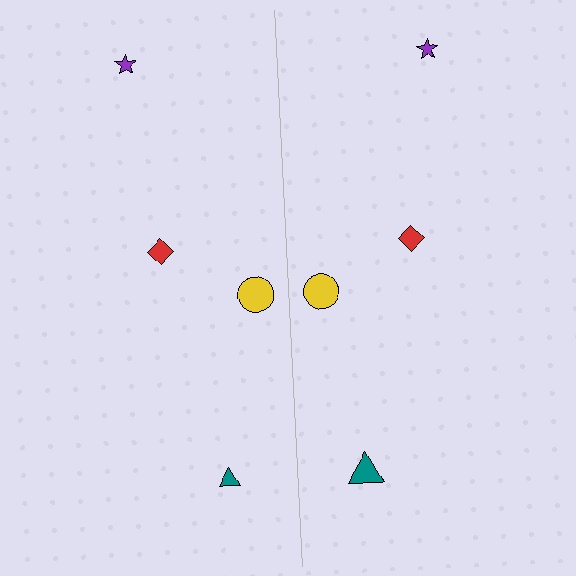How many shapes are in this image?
There are 8 shapes in this image.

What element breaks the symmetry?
The teal triangle on the right side has a different size than its mirror counterpart.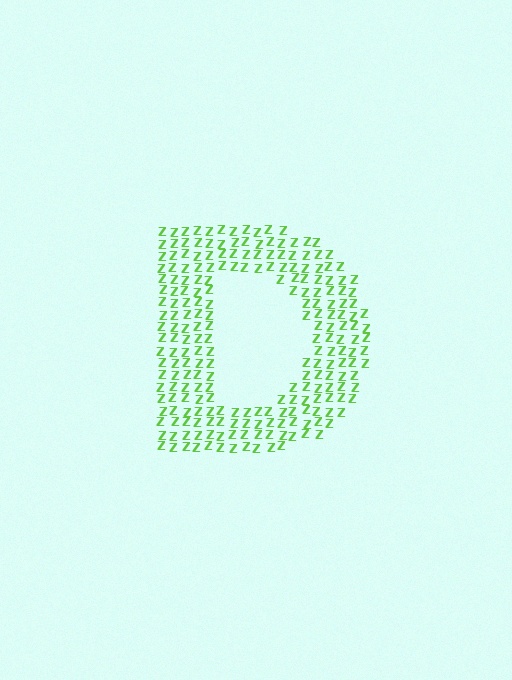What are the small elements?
The small elements are letter Z's.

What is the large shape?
The large shape is the letter D.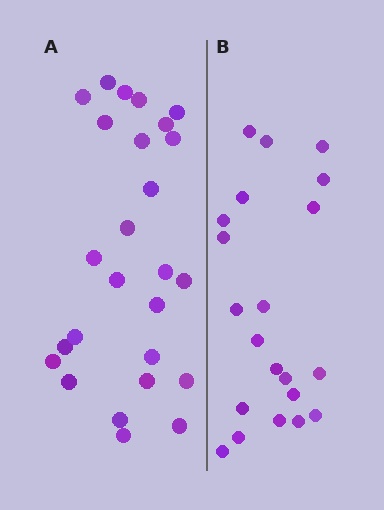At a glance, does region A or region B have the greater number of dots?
Region A (the left region) has more dots.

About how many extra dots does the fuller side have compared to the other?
Region A has about 5 more dots than region B.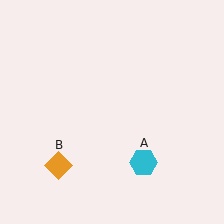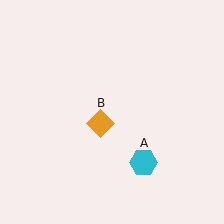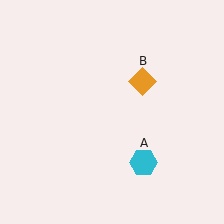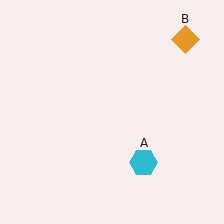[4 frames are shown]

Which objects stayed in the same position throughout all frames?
Cyan hexagon (object A) remained stationary.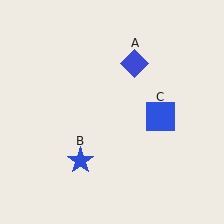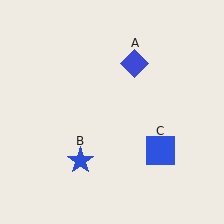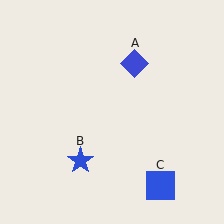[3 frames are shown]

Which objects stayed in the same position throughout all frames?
Blue diamond (object A) and blue star (object B) remained stationary.